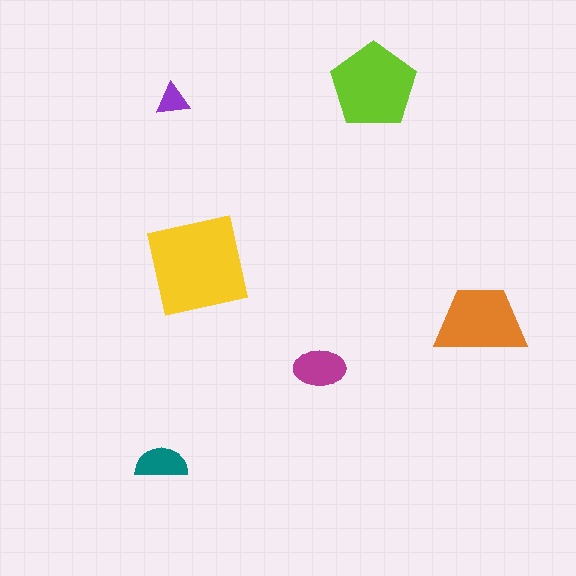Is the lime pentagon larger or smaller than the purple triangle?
Larger.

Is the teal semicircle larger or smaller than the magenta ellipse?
Smaller.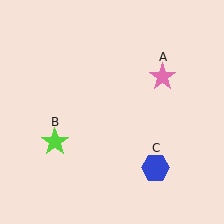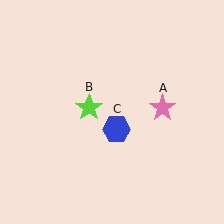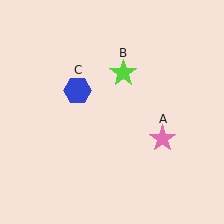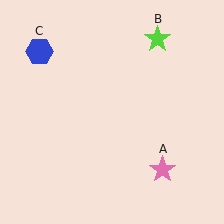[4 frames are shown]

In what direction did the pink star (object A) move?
The pink star (object A) moved down.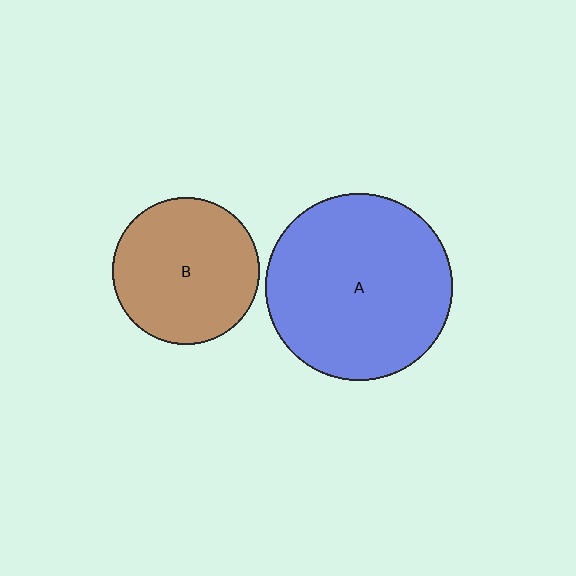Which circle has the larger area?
Circle A (blue).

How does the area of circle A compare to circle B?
Approximately 1.6 times.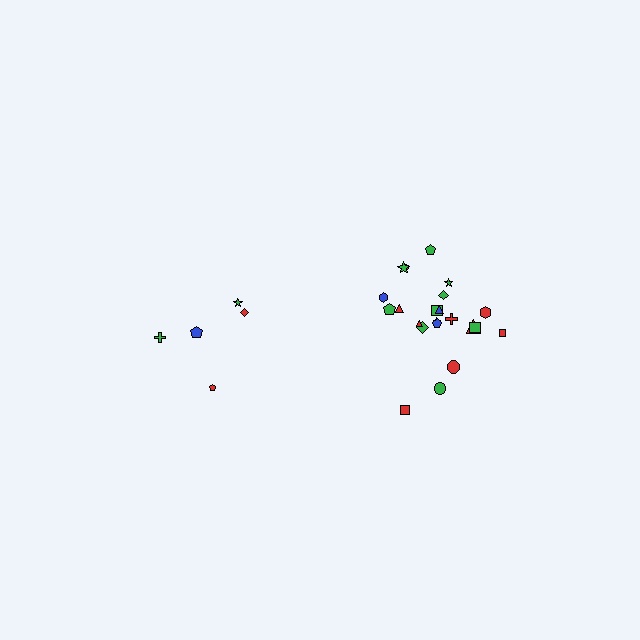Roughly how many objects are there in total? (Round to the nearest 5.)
Roughly 25 objects in total.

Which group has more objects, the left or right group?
The right group.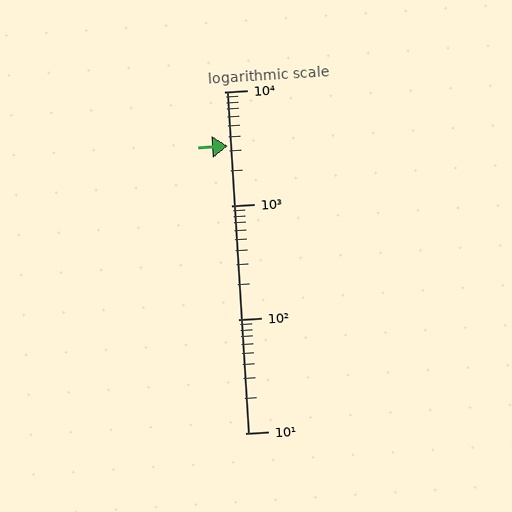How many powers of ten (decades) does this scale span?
The scale spans 3 decades, from 10 to 10000.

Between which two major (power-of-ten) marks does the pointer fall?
The pointer is between 1000 and 10000.